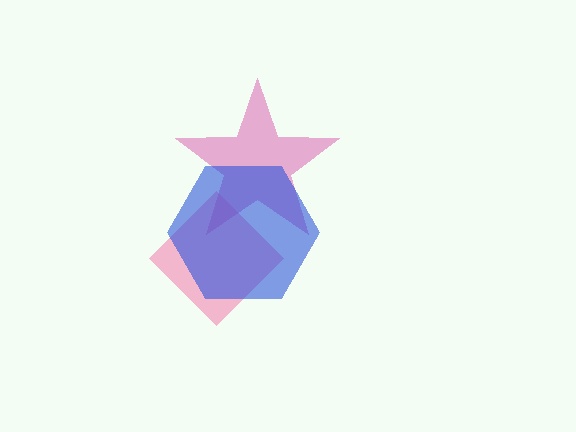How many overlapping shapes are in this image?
There are 3 overlapping shapes in the image.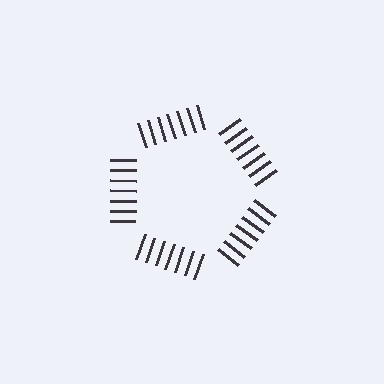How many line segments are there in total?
35 — 7 along each of the 5 edges.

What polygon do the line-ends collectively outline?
An illusory pentagon — the line segments terminate on its edges but no continuous stroke is drawn.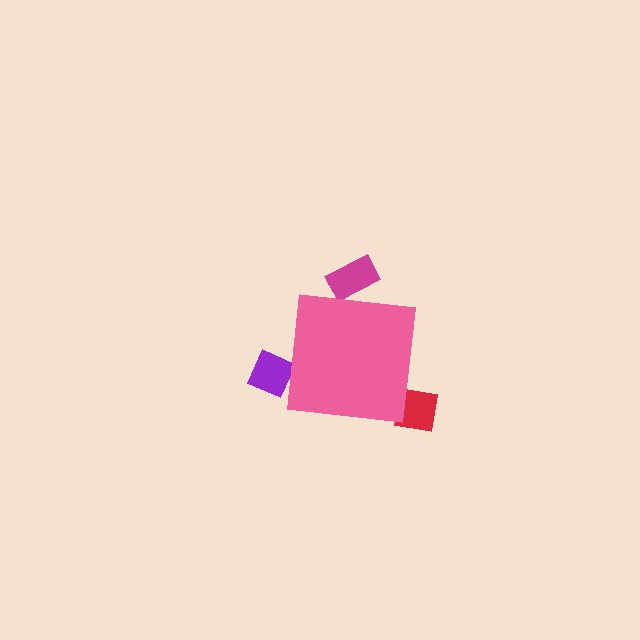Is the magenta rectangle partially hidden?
Yes, the magenta rectangle is partially hidden behind the pink square.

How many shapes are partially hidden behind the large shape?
3 shapes are partially hidden.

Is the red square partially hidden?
Yes, the red square is partially hidden behind the pink square.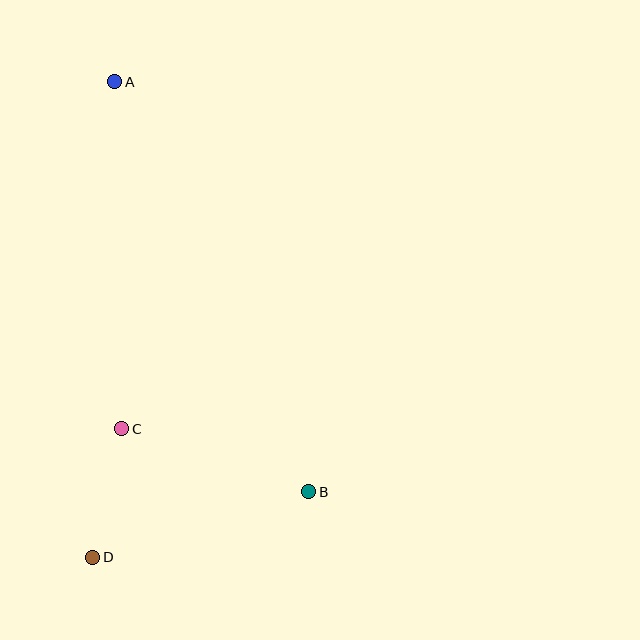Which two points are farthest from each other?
Points A and D are farthest from each other.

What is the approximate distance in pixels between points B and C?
The distance between B and C is approximately 198 pixels.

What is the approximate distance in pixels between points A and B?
The distance between A and B is approximately 453 pixels.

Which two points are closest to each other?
Points C and D are closest to each other.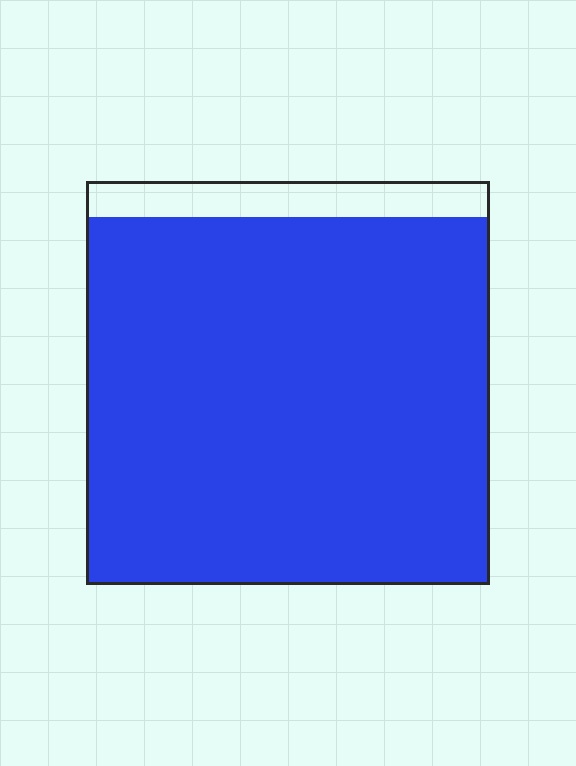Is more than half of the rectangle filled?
Yes.